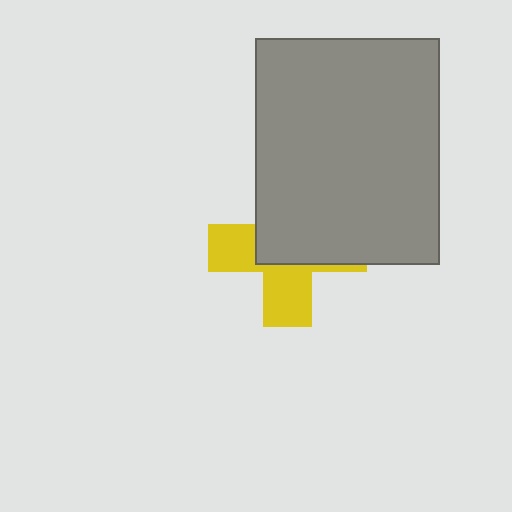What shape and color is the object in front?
The object in front is a gray rectangle.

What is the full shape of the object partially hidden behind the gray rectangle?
The partially hidden object is a yellow cross.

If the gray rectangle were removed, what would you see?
You would see the complete yellow cross.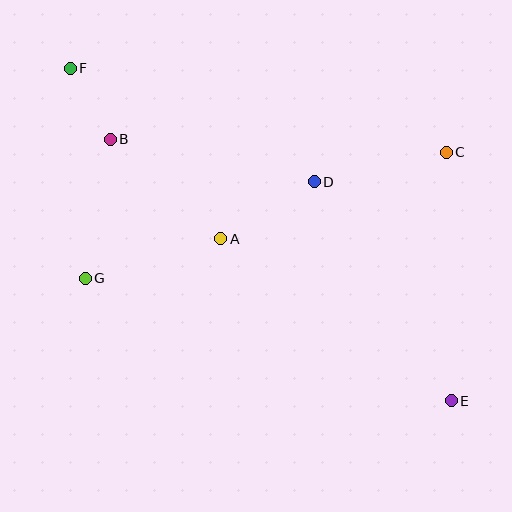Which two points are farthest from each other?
Points E and F are farthest from each other.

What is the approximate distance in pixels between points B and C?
The distance between B and C is approximately 336 pixels.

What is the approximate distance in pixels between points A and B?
The distance between A and B is approximately 149 pixels.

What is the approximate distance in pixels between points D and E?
The distance between D and E is approximately 258 pixels.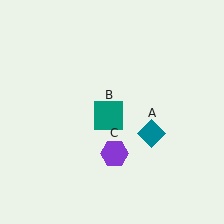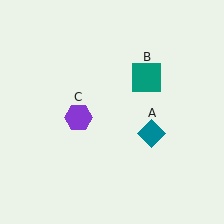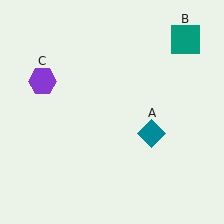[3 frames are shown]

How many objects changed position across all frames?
2 objects changed position: teal square (object B), purple hexagon (object C).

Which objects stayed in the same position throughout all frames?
Teal diamond (object A) remained stationary.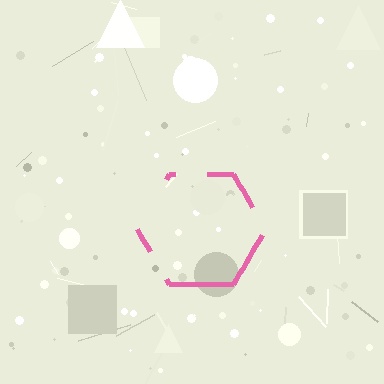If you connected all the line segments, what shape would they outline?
They would outline a hexagon.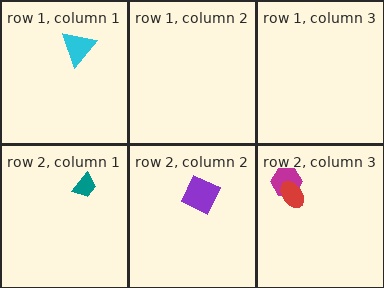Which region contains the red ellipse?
The row 2, column 3 region.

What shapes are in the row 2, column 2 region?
The purple square.